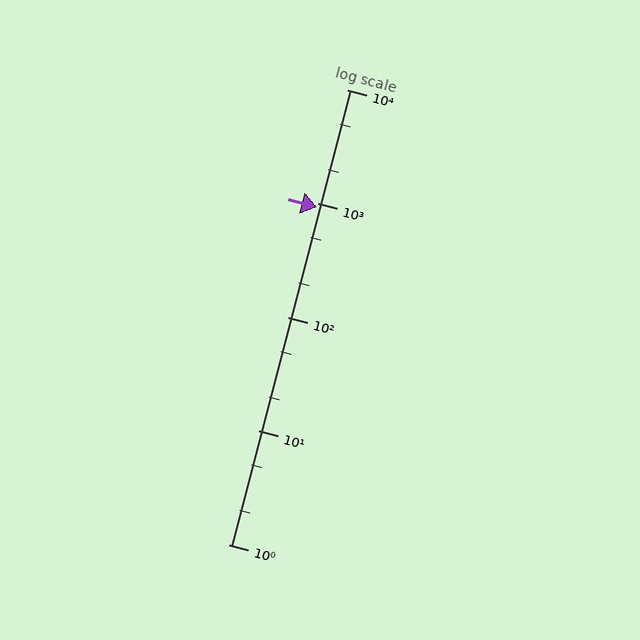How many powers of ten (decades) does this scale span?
The scale spans 4 decades, from 1 to 10000.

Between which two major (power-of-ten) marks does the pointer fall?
The pointer is between 100 and 1000.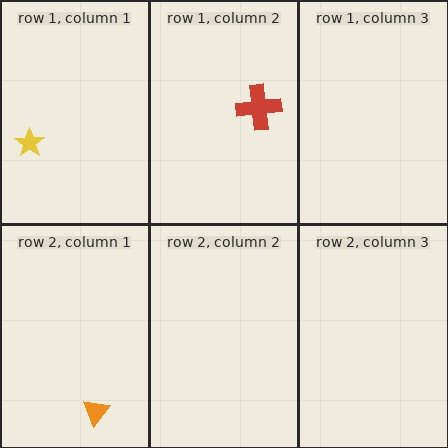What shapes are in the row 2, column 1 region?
The orange triangle.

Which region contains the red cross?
The row 1, column 2 region.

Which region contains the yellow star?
The row 1, column 1 region.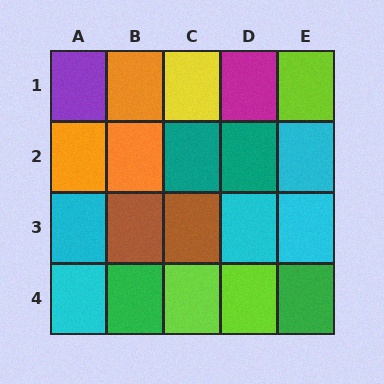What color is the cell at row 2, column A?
Orange.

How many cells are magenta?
1 cell is magenta.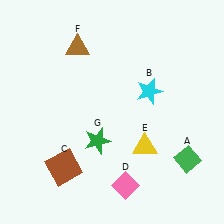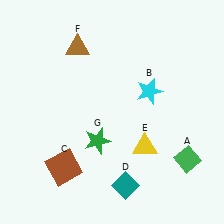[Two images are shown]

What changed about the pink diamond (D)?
In Image 1, D is pink. In Image 2, it changed to teal.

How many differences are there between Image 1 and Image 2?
There is 1 difference between the two images.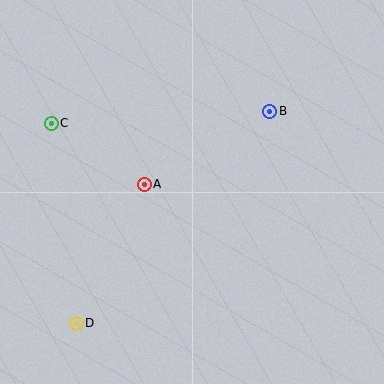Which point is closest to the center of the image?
Point A at (144, 184) is closest to the center.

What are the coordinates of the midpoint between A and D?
The midpoint between A and D is at (110, 254).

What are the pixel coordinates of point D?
Point D is at (76, 323).